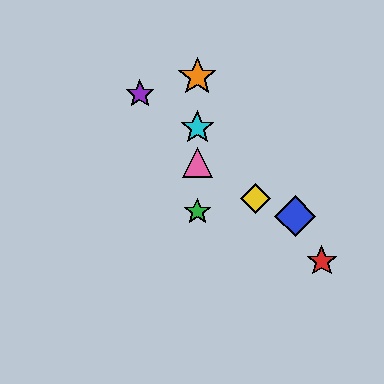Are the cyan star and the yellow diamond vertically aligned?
No, the cyan star is at x≈197 and the yellow diamond is at x≈255.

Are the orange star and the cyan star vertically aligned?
Yes, both are at x≈197.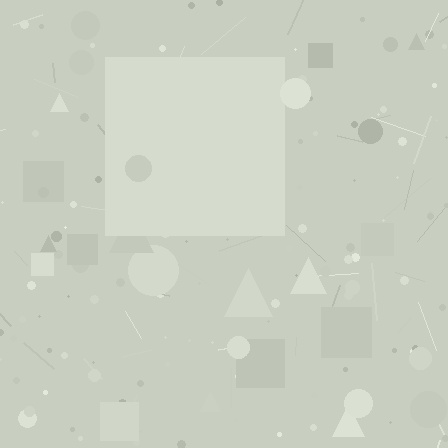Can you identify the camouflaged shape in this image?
The camouflaged shape is a square.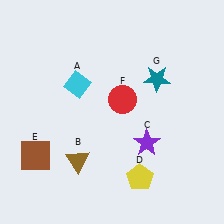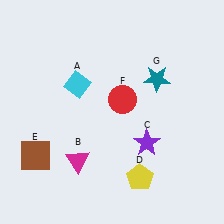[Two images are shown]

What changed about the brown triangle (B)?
In Image 1, B is brown. In Image 2, it changed to magenta.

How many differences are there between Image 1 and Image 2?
There is 1 difference between the two images.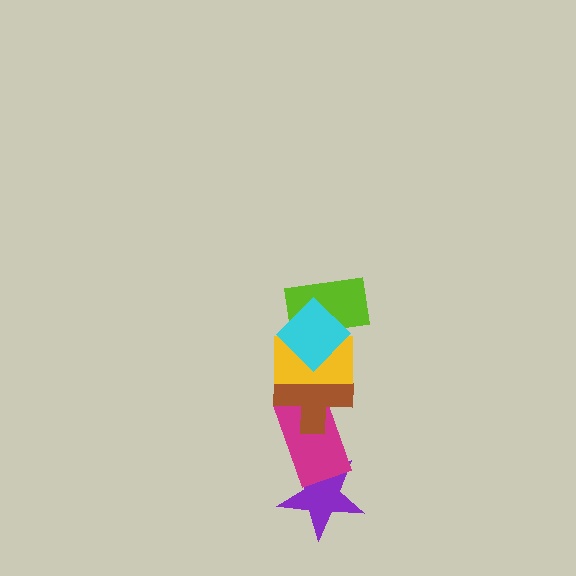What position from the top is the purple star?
The purple star is 6th from the top.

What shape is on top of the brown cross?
The yellow rectangle is on top of the brown cross.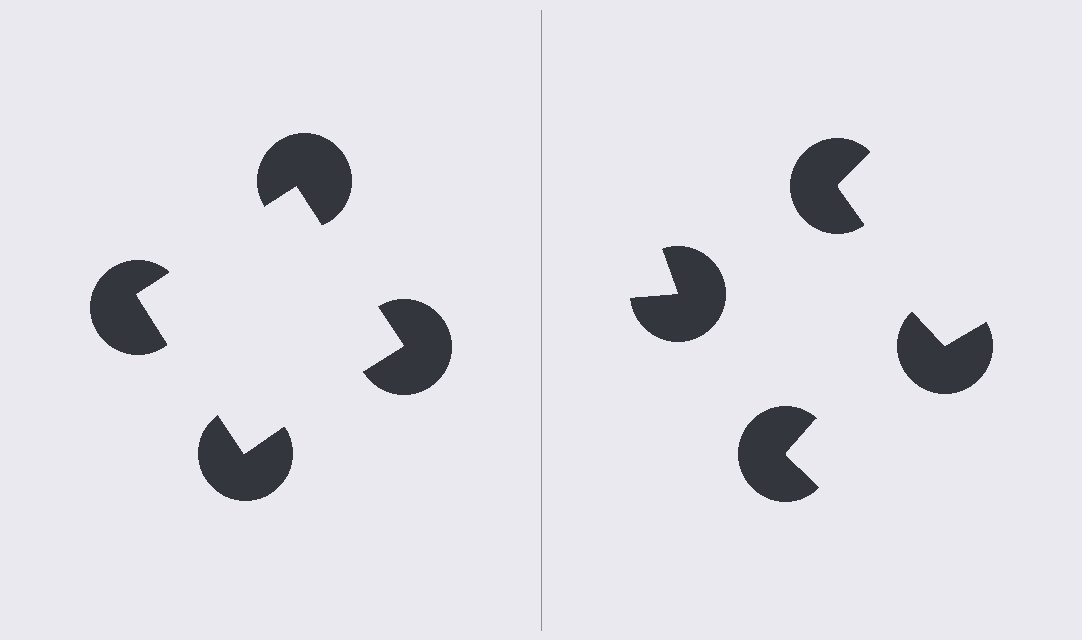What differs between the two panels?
The pac-man discs are positioned identically on both sides; only the wedge orientations differ. On the left they align to a square; on the right they are misaligned.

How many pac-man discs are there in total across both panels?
8 — 4 on each side.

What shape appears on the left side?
An illusory square.